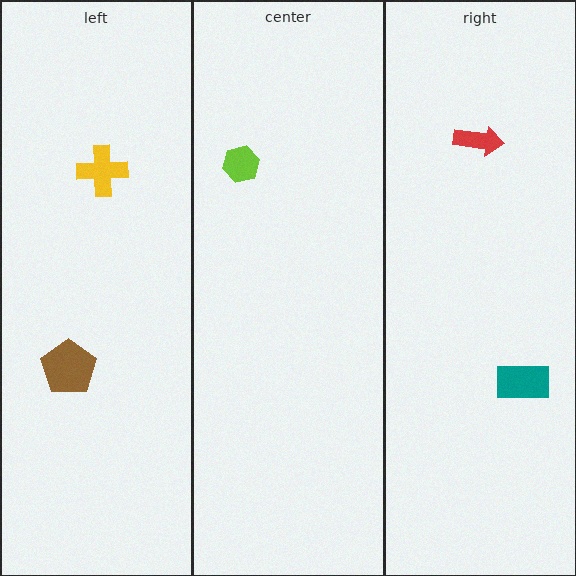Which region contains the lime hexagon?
The center region.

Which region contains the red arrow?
The right region.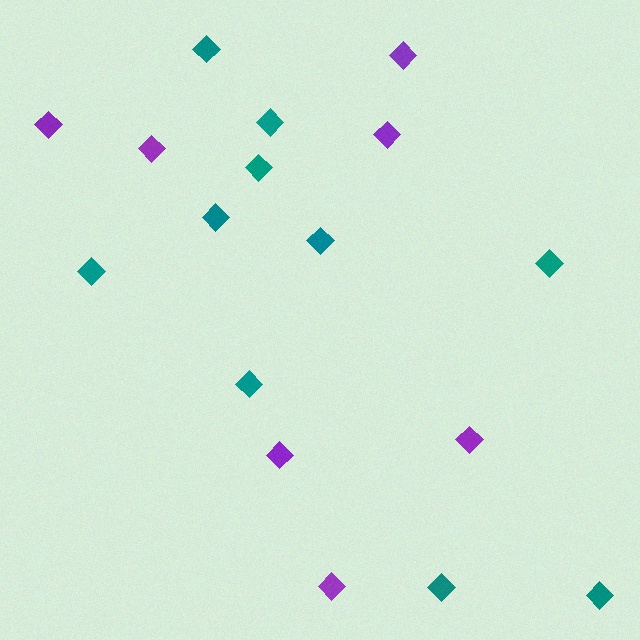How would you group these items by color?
There are 2 groups: one group of purple diamonds (7) and one group of teal diamonds (10).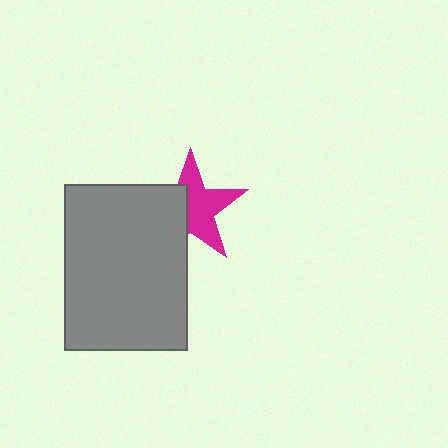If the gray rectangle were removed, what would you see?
You would see the complete magenta star.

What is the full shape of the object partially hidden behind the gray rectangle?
The partially hidden object is a magenta star.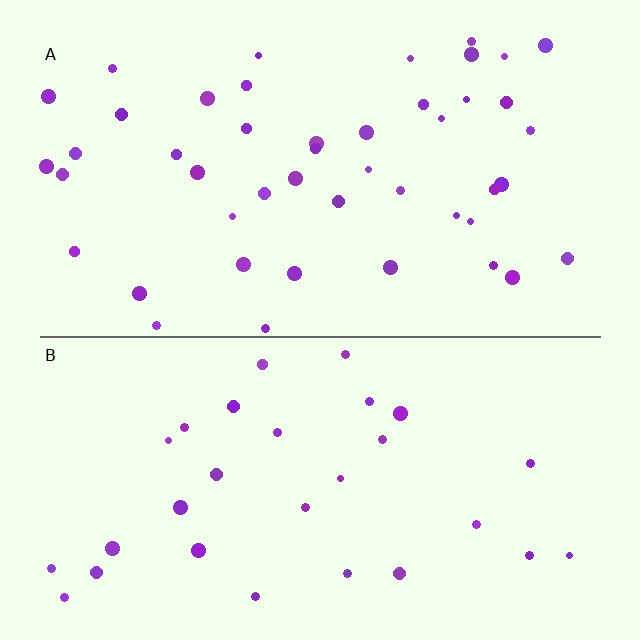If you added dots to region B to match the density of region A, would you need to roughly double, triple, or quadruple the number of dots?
Approximately double.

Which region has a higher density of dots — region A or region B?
A (the top).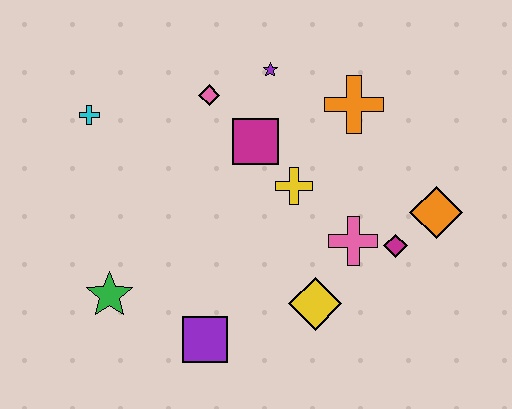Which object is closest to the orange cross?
The purple star is closest to the orange cross.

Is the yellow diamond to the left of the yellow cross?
No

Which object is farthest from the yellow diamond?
The cyan cross is farthest from the yellow diamond.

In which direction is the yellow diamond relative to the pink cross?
The yellow diamond is below the pink cross.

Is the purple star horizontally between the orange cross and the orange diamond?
No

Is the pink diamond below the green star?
No